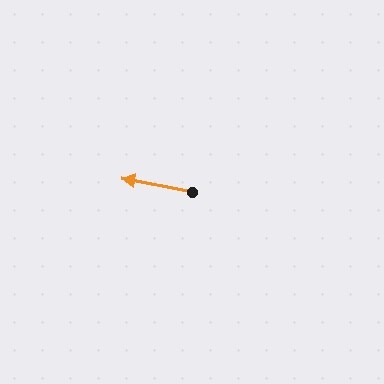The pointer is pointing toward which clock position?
Roughly 9 o'clock.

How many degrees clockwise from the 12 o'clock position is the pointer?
Approximately 281 degrees.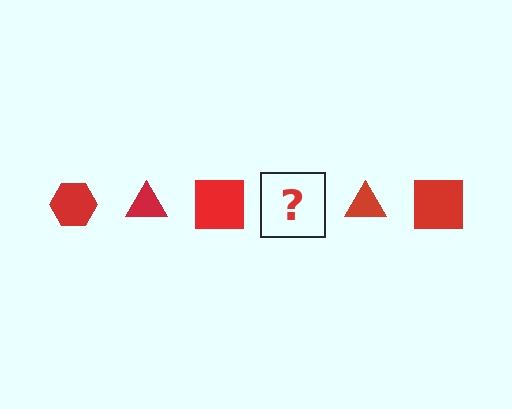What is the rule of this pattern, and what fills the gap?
The rule is that the pattern cycles through hexagon, triangle, square shapes in red. The gap should be filled with a red hexagon.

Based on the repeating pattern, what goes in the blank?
The blank should be a red hexagon.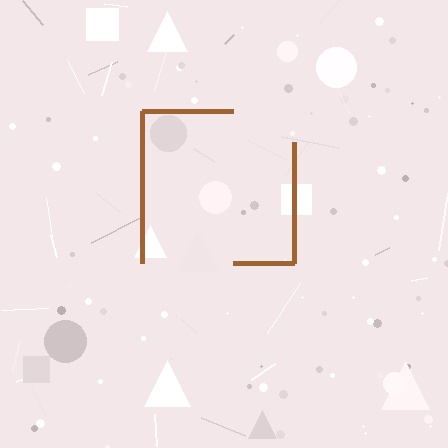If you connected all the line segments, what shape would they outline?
They would outline a square.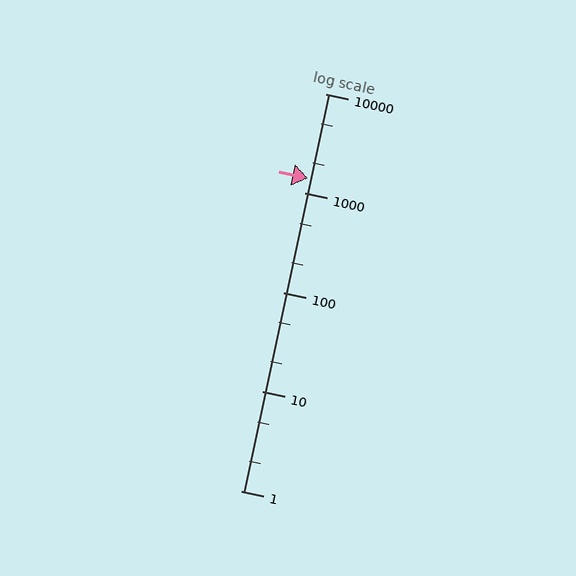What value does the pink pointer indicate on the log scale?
The pointer indicates approximately 1400.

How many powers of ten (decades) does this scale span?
The scale spans 4 decades, from 1 to 10000.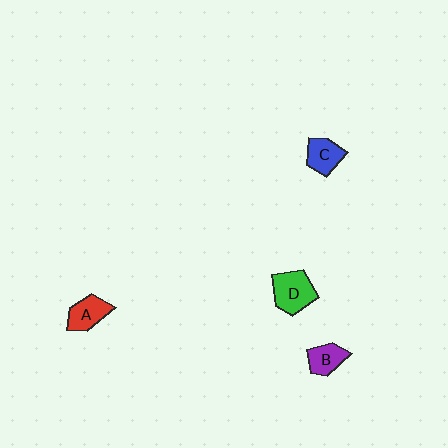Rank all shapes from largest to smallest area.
From largest to smallest: D (green), A (red), C (blue), B (purple).